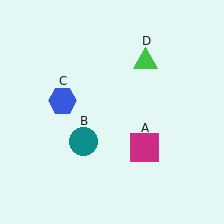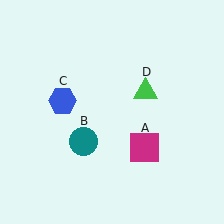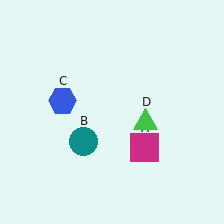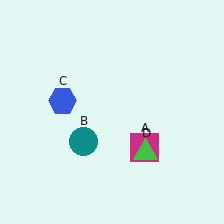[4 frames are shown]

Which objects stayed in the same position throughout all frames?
Magenta square (object A) and teal circle (object B) and blue hexagon (object C) remained stationary.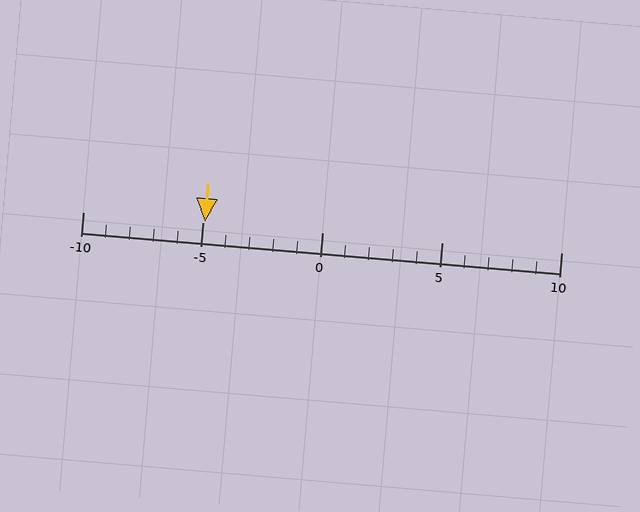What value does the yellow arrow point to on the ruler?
The yellow arrow points to approximately -5.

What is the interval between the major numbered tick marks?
The major tick marks are spaced 5 units apart.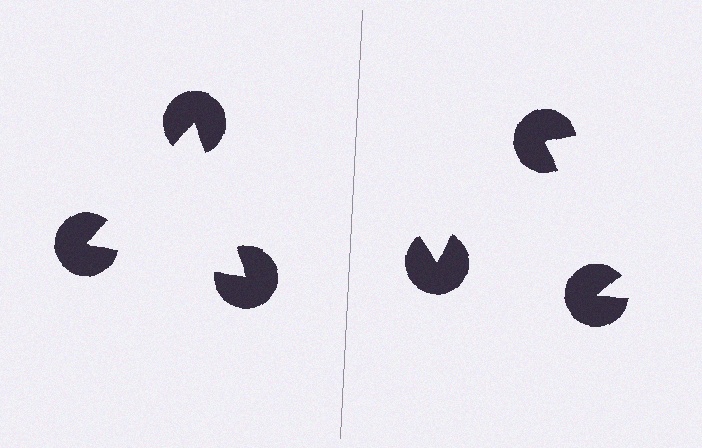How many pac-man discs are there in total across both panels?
6 — 3 on each side.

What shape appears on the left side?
An illusory triangle.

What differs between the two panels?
The pac-man discs are positioned identically on both sides; only the wedge orientations differ. On the left they align to a triangle; on the right they are misaligned.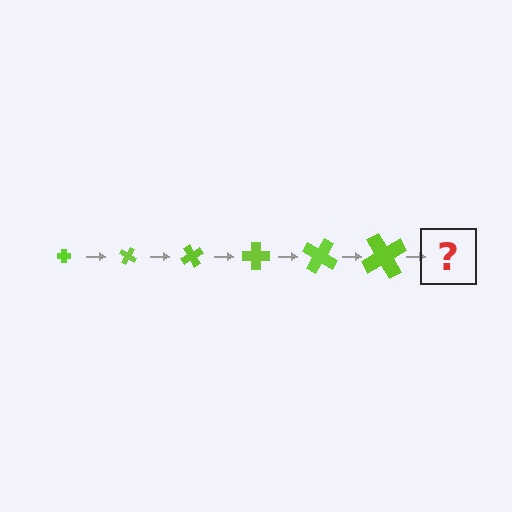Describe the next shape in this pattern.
It should be a cross, larger than the previous one and rotated 180 degrees from the start.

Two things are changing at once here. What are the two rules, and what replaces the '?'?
The two rules are that the cross grows larger each step and it rotates 30 degrees each step. The '?' should be a cross, larger than the previous one and rotated 180 degrees from the start.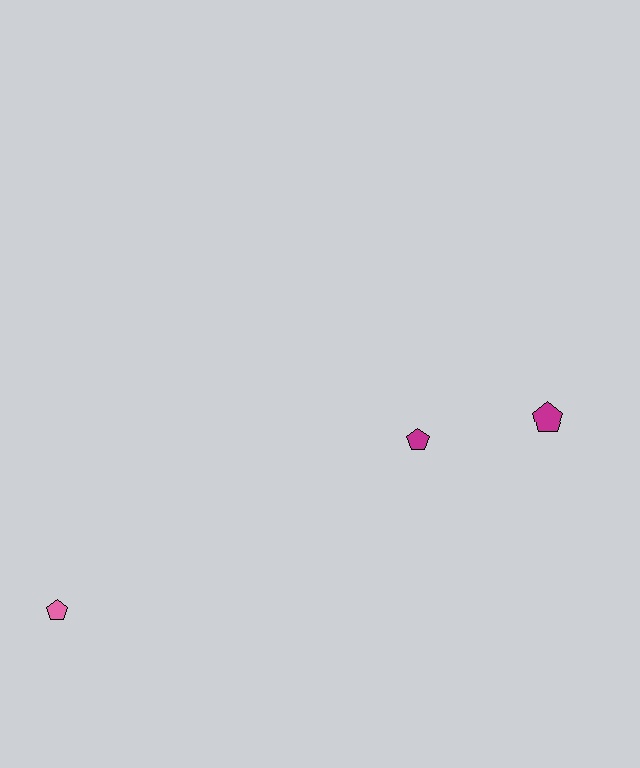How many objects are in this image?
There are 3 objects.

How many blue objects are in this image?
There are no blue objects.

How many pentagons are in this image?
There are 3 pentagons.